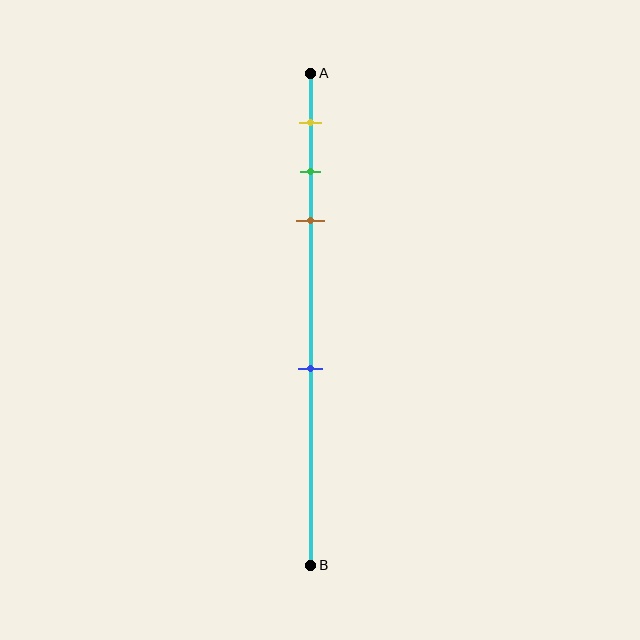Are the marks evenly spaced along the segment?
No, the marks are not evenly spaced.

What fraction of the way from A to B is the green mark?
The green mark is approximately 20% (0.2) of the way from A to B.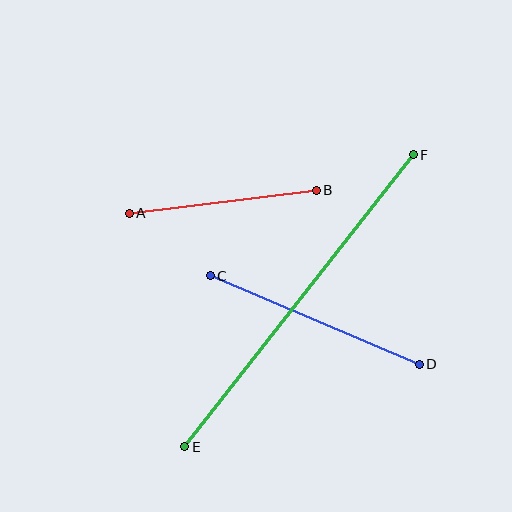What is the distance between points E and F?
The distance is approximately 371 pixels.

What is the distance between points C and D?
The distance is approximately 227 pixels.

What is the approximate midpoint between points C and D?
The midpoint is at approximately (315, 320) pixels.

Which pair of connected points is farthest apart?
Points E and F are farthest apart.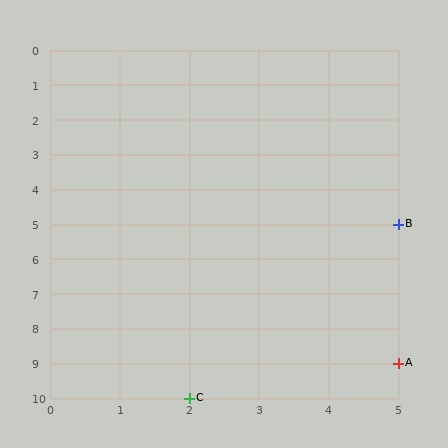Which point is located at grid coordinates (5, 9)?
Point A is at (5, 9).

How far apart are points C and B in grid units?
Points C and B are 3 columns and 5 rows apart (about 5.8 grid units diagonally).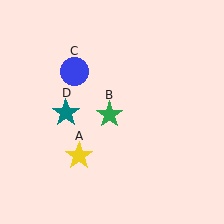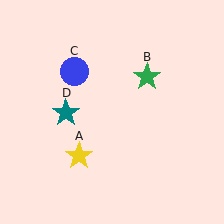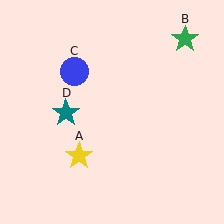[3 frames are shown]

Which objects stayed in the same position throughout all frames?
Yellow star (object A) and blue circle (object C) and teal star (object D) remained stationary.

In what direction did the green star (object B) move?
The green star (object B) moved up and to the right.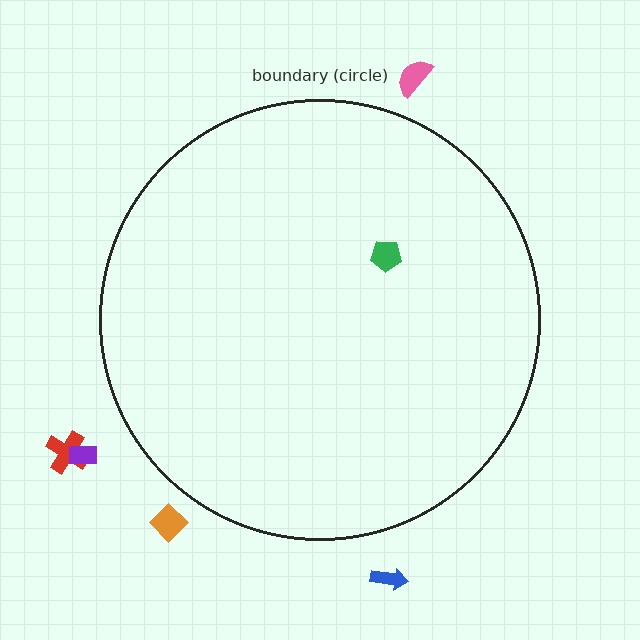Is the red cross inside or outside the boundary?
Outside.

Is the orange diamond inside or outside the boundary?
Outside.